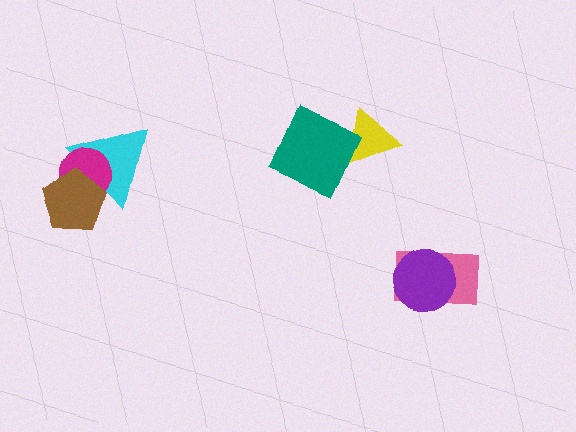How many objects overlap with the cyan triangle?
2 objects overlap with the cyan triangle.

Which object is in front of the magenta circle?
The brown pentagon is in front of the magenta circle.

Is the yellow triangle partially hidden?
Yes, it is partially covered by another shape.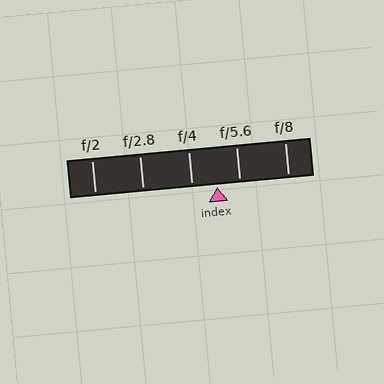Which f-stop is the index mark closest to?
The index mark is closest to f/5.6.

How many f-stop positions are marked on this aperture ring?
There are 5 f-stop positions marked.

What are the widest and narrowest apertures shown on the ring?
The widest aperture shown is f/2 and the narrowest is f/8.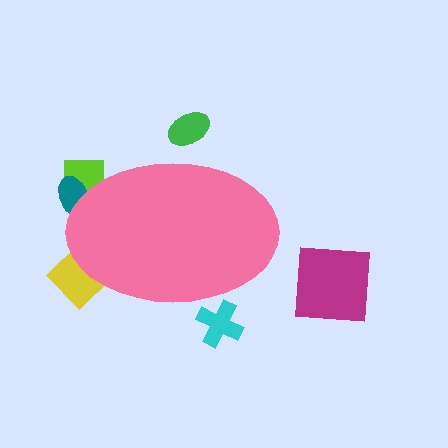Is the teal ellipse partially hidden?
Yes, the teal ellipse is partially hidden behind the pink ellipse.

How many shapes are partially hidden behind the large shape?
5 shapes are partially hidden.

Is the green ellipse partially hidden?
Yes, the green ellipse is partially hidden behind the pink ellipse.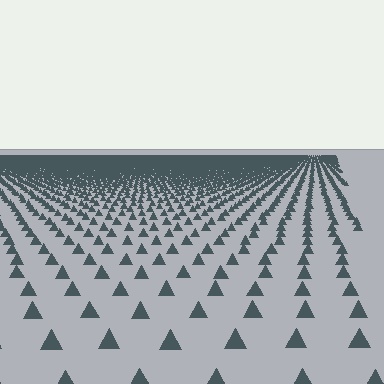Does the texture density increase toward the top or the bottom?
Density increases toward the top.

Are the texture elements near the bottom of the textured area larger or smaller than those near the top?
Larger. Near the bottom, elements are closer to the viewer and appear at a bigger on-screen size.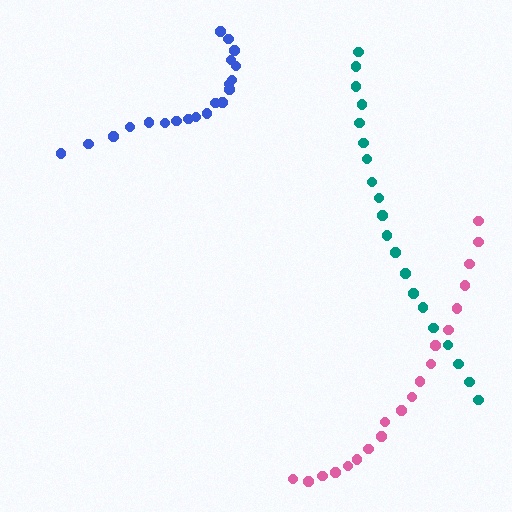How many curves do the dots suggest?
There are 3 distinct paths.